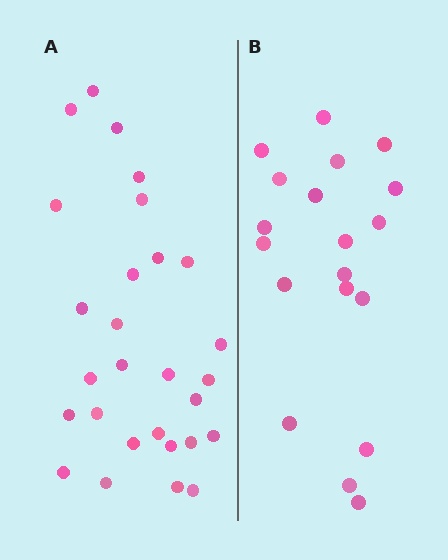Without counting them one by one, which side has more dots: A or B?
Region A (the left region) has more dots.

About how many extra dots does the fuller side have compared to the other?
Region A has roughly 8 or so more dots than region B.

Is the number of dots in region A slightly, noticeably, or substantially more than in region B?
Region A has substantially more. The ratio is roughly 1.5 to 1.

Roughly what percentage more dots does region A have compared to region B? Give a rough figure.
About 45% more.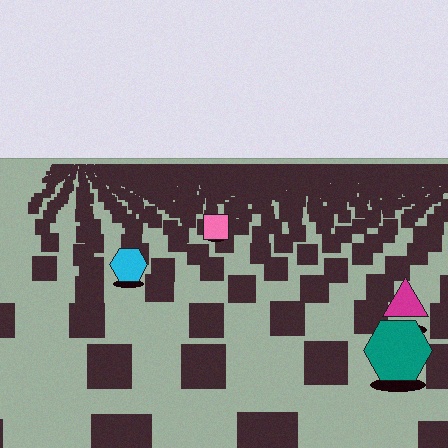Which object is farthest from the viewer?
The pink square is farthest from the viewer. It appears smaller and the ground texture around it is denser.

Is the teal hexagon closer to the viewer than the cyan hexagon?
Yes. The teal hexagon is closer — you can tell from the texture gradient: the ground texture is coarser near it.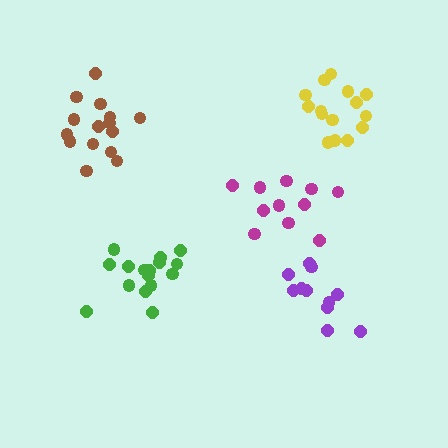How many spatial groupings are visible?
There are 5 spatial groupings.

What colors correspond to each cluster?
The clusters are colored: green, magenta, brown, purple, yellow.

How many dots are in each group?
Group 1: 16 dots, Group 2: 11 dots, Group 3: 15 dots, Group 4: 11 dots, Group 5: 15 dots (68 total).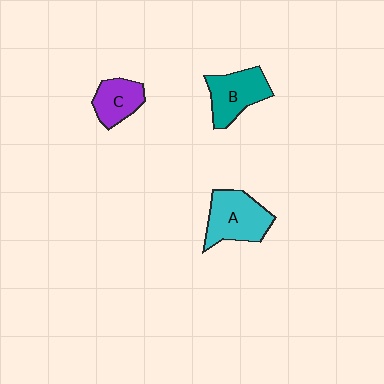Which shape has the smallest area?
Shape C (purple).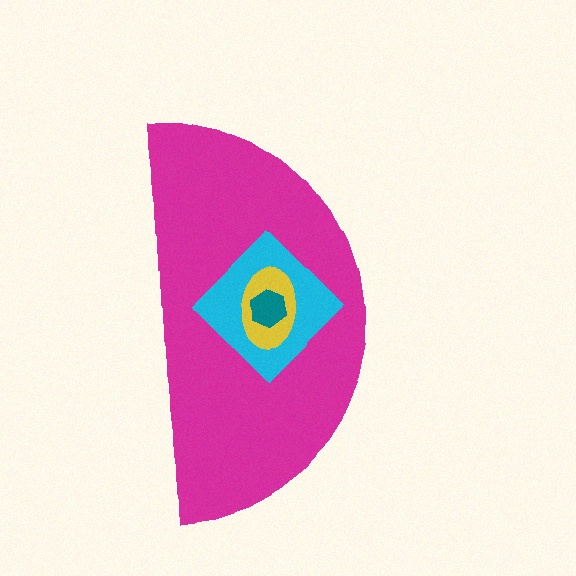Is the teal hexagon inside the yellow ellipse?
Yes.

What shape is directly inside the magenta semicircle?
The cyan diamond.